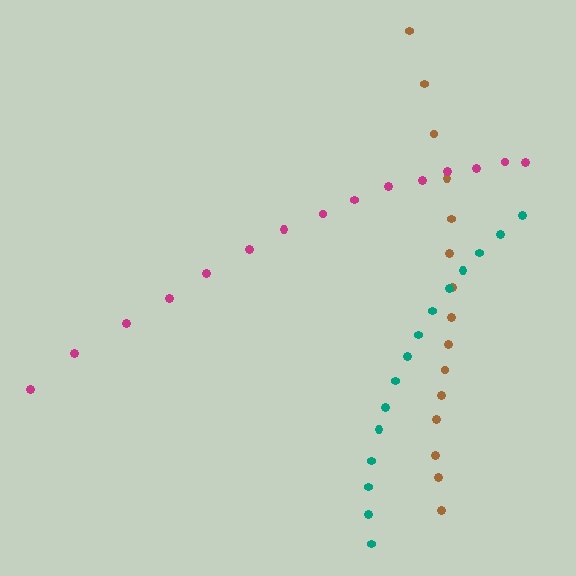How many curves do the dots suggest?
There are 3 distinct paths.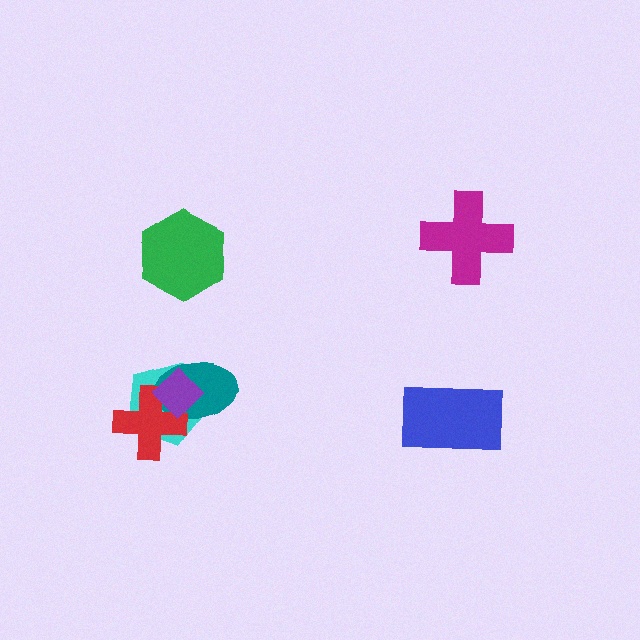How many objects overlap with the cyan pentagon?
3 objects overlap with the cyan pentagon.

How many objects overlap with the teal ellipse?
3 objects overlap with the teal ellipse.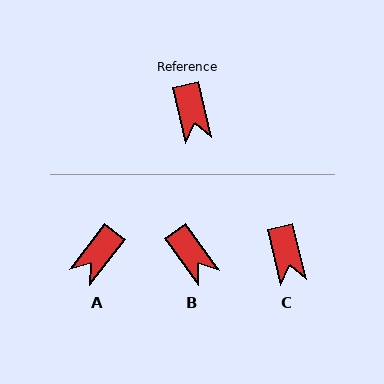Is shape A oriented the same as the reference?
No, it is off by about 51 degrees.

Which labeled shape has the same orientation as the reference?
C.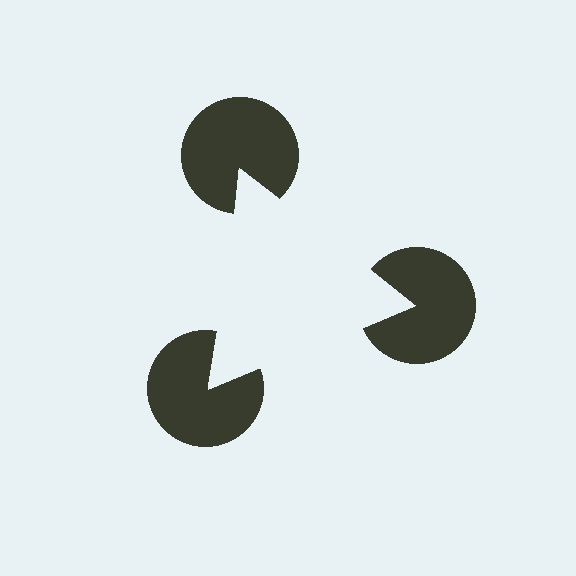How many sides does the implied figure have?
3 sides.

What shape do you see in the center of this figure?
An illusory triangle — its edges are inferred from the aligned wedge cuts in the pac-man discs, not physically drawn.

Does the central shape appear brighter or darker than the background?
It typically appears slightly brighter than the background, even though no actual brightness change is drawn.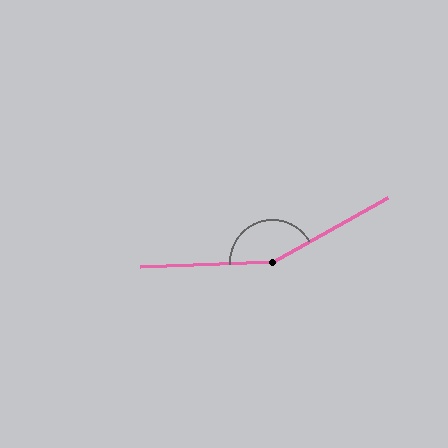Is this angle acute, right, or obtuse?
It is obtuse.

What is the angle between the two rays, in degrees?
Approximately 153 degrees.